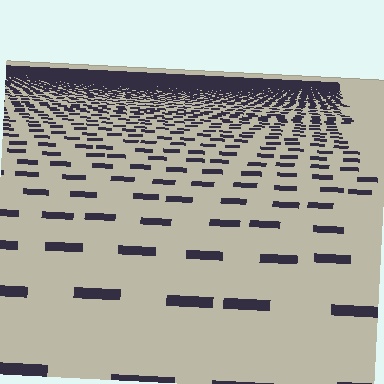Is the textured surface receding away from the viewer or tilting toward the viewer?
The surface is receding away from the viewer. Texture elements get smaller and denser toward the top.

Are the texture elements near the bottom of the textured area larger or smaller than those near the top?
Larger. Near the bottom, elements are closer to the viewer and appear at a bigger on-screen size.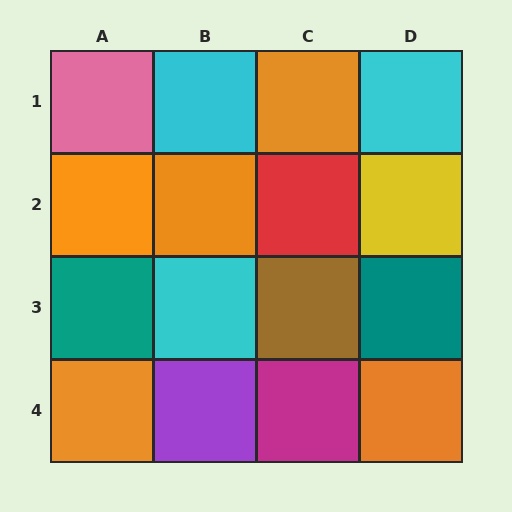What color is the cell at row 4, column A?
Orange.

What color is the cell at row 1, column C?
Orange.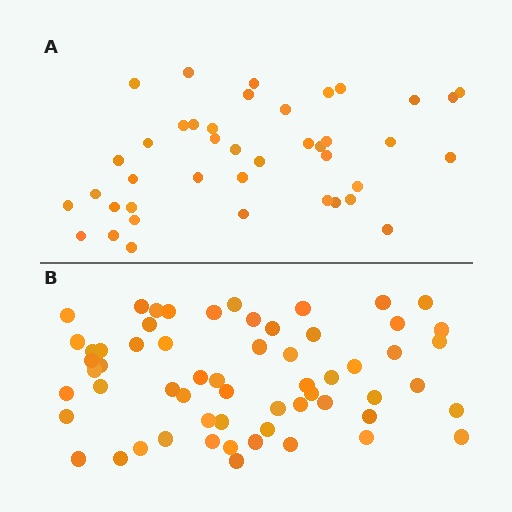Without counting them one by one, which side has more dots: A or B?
Region B (the bottom region) has more dots.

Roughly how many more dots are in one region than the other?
Region B has approximately 20 more dots than region A.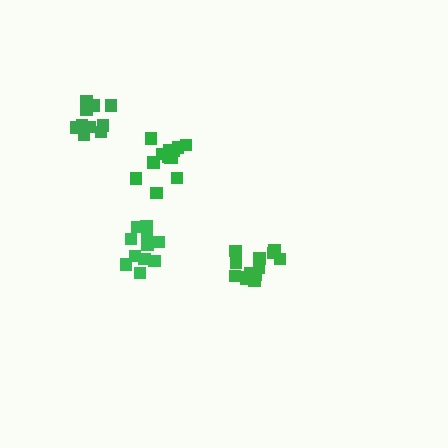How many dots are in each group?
Group 1: 13 dots, Group 2: 14 dots, Group 3: 11 dots, Group 4: 10 dots (48 total).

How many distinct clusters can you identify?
There are 4 distinct clusters.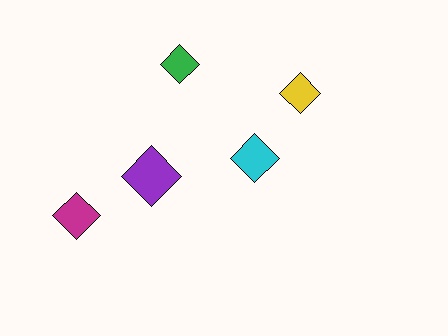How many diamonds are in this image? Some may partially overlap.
There are 5 diamonds.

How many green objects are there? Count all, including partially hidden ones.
There is 1 green object.